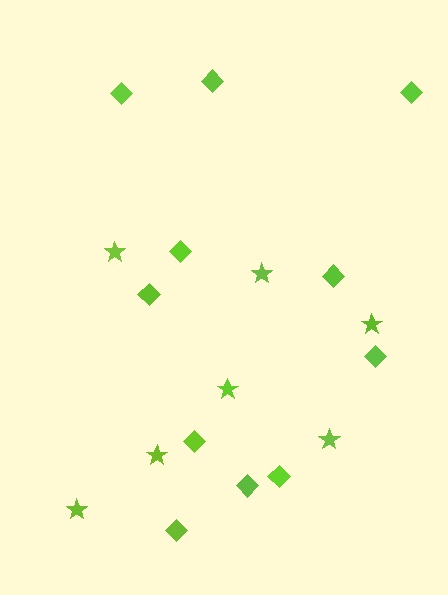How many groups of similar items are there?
There are 2 groups: one group of stars (7) and one group of diamonds (11).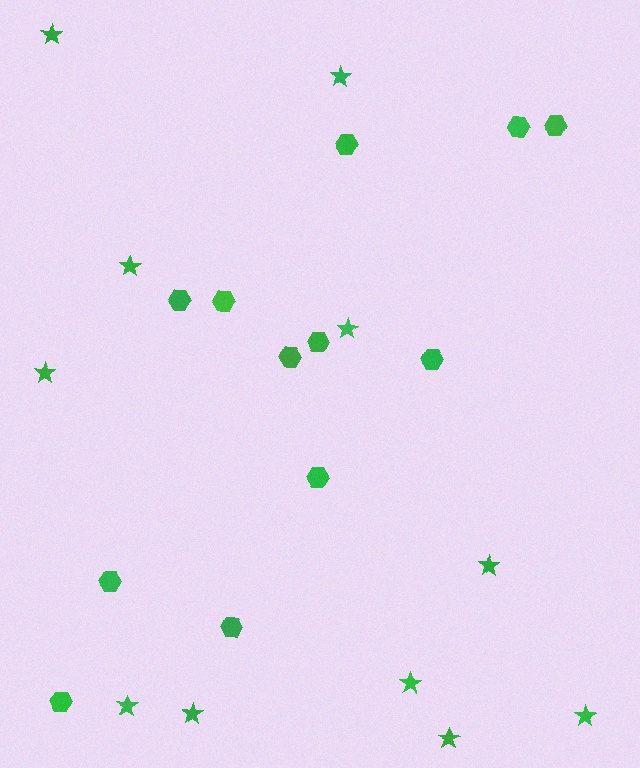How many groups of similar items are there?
There are 2 groups: one group of hexagons (12) and one group of stars (11).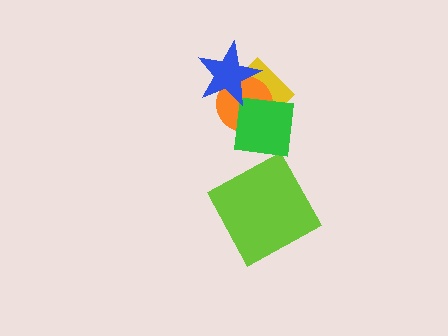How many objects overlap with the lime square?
0 objects overlap with the lime square.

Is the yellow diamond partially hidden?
Yes, it is partially covered by another shape.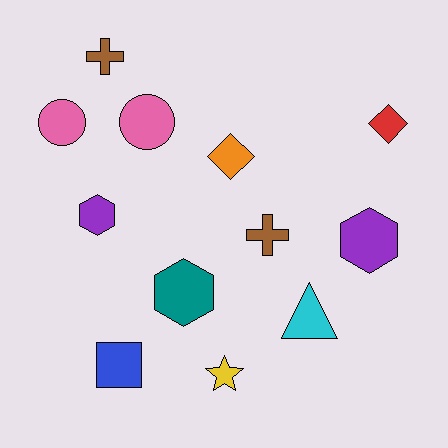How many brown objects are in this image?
There are 2 brown objects.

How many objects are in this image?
There are 12 objects.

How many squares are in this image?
There is 1 square.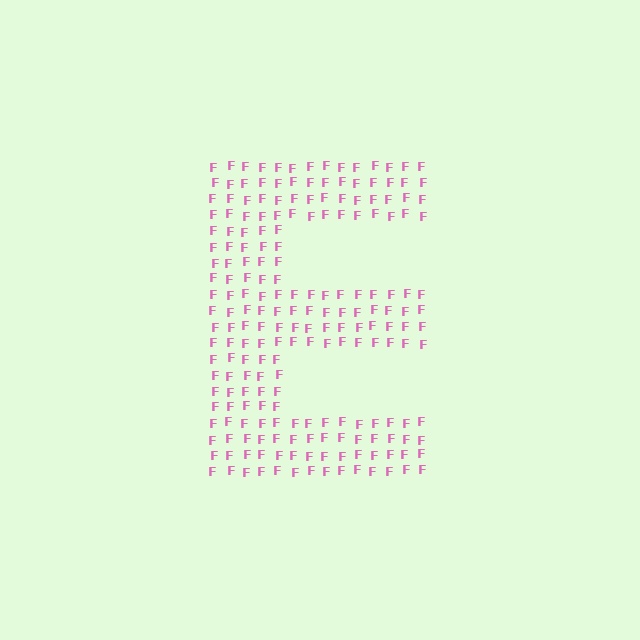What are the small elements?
The small elements are letter F's.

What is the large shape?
The large shape is the letter E.